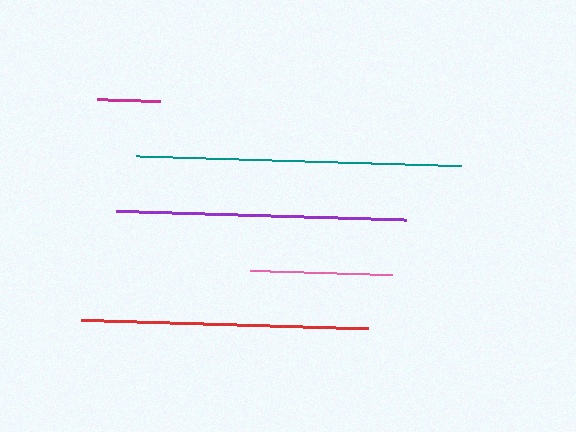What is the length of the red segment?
The red segment is approximately 287 pixels long.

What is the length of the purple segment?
The purple segment is approximately 290 pixels long.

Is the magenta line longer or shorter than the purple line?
The purple line is longer than the magenta line.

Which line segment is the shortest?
The magenta line is the shortest at approximately 63 pixels.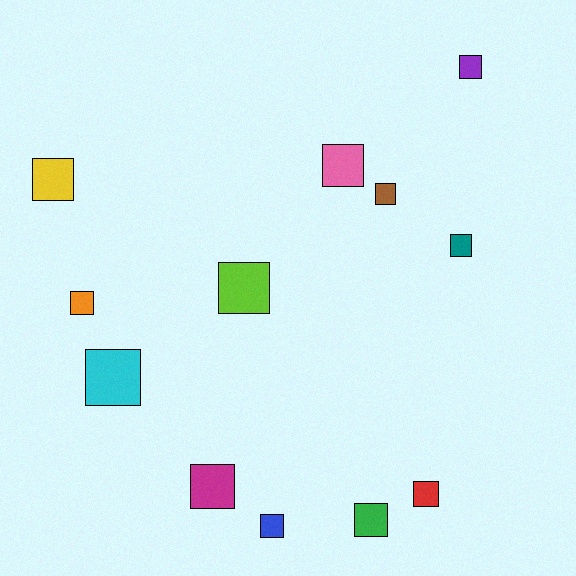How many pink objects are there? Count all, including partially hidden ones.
There is 1 pink object.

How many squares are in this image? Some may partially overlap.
There are 12 squares.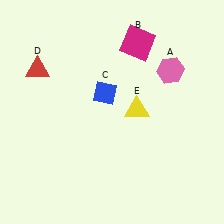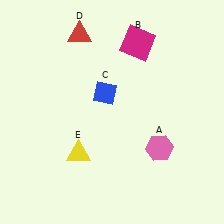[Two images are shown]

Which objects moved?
The objects that moved are: the pink hexagon (A), the red triangle (D), the yellow triangle (E).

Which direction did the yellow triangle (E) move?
The yellow triangle (E) moved left.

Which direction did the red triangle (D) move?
The red triangle (D) moved right.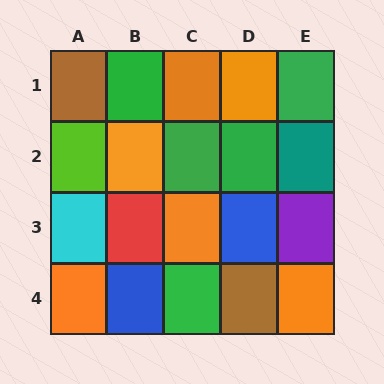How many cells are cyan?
1 cell is cyan.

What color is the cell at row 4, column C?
Green.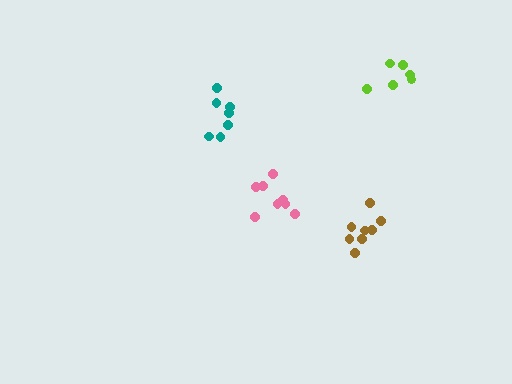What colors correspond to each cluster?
The clusters are colored: teal, brown, pink, lime.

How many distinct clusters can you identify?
There are 4 distinct clusters.